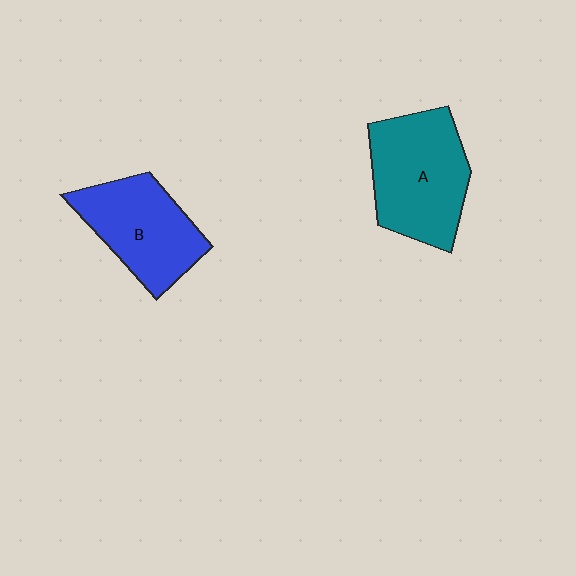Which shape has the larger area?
Shape A (teal).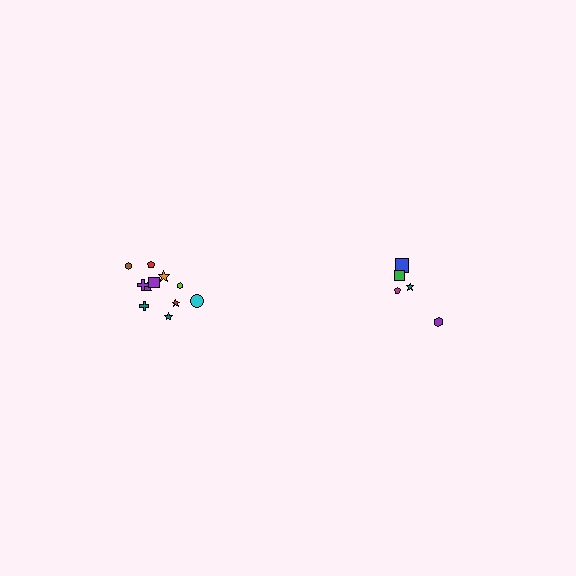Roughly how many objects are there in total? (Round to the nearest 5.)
Roughly 15 objects in total.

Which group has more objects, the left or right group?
The left group.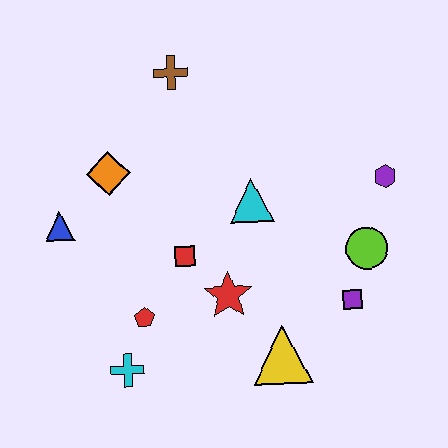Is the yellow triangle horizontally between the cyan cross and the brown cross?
No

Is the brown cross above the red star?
Yes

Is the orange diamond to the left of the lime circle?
Yes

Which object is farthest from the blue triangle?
The purple hexagon is farthest from the blue triangle.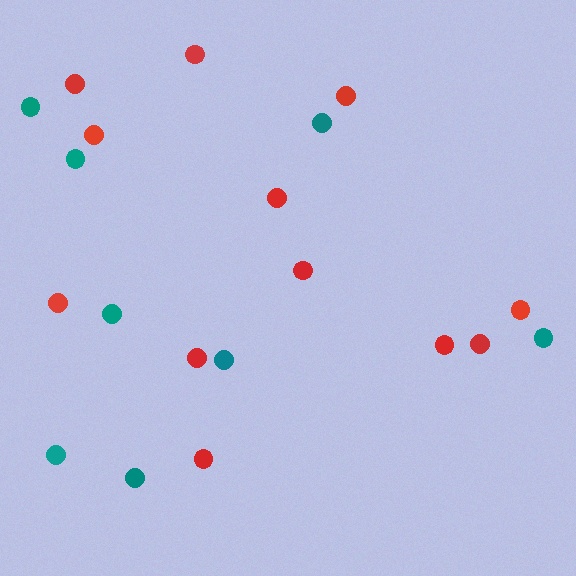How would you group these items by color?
There are 2 groups: one group of red circles (12) and one group of teal circles (8).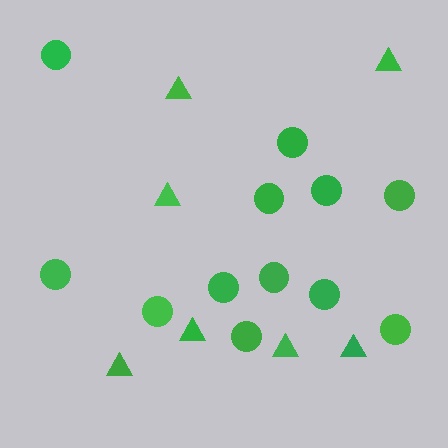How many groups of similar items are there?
There are 2 groups: one group of triangles (7) and one group of circles (12).